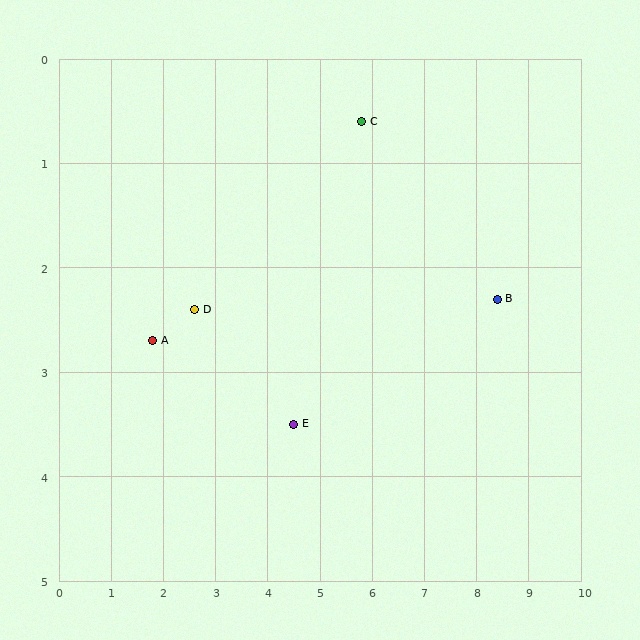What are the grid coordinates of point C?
Point C is at approximately (5.8, 0.6).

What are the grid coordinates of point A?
Point A is at approximately (1.8, 2.7).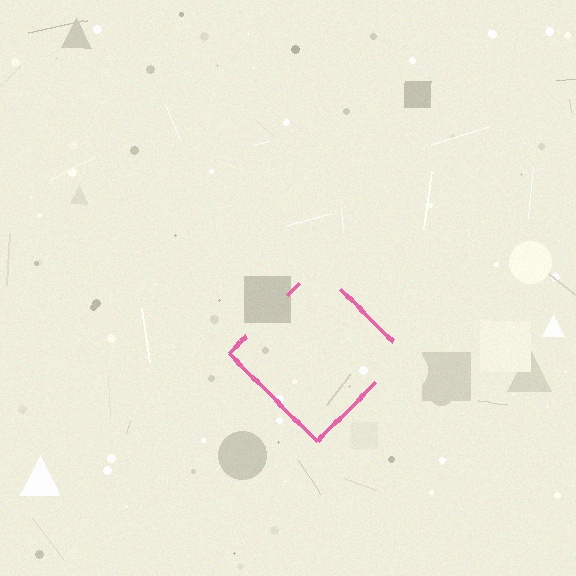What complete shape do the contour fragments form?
The contour fragments form a diamond.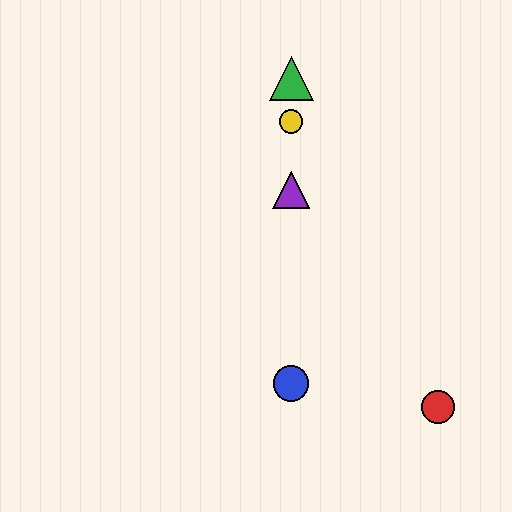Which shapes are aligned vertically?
The blue circle, the green triangle, the yellow circle, the purple triangle are aligned vertically.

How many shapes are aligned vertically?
4 shapes (the blue circle, the green triangle, the yellow circle, the purple triangle) are aligned vertically.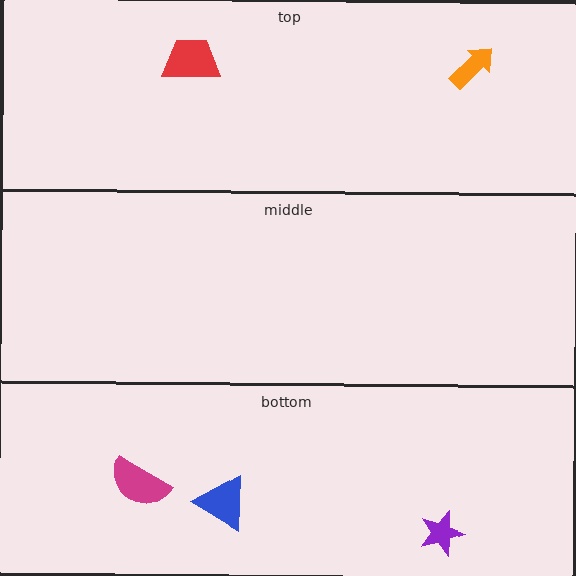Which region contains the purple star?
The bottom region.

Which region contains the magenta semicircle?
The bottom region.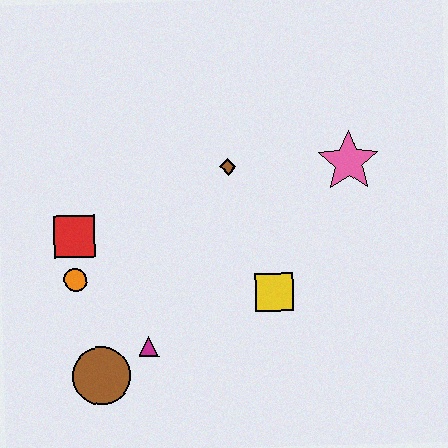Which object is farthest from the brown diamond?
The brown circle is farthest from the brown diamond.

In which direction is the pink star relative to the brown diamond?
The pink star is to the right of the brown diamond.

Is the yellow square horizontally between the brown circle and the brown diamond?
No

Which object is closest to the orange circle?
The red square is closest to the orange circle.